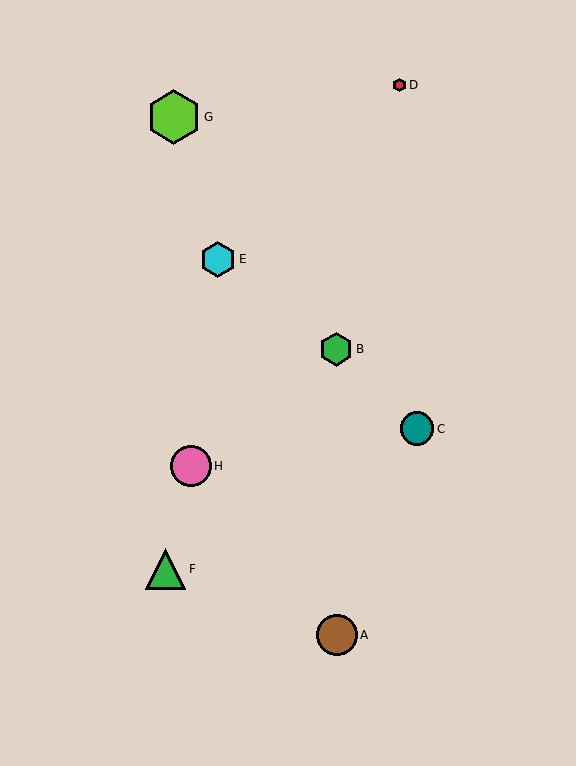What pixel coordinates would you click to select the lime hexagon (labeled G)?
Click at (174, 117) to select the lime hexagon G.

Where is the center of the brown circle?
The center of the brown circle is at (337, 635).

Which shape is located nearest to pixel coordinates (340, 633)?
The brown circle (labeled A) at (337, 635) is nearest to that location.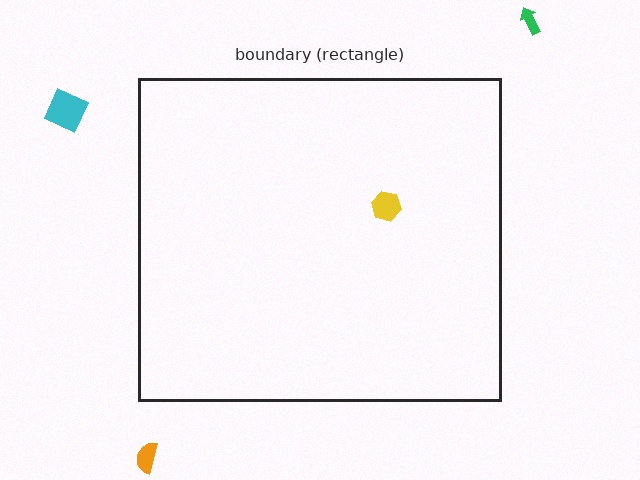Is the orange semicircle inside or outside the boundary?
Outside.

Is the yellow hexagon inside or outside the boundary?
Inside.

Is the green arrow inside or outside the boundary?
Outside.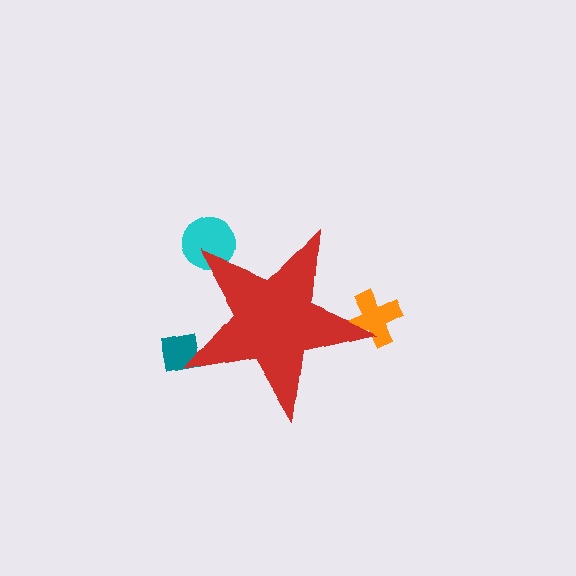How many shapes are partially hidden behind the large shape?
3 shapes are partially hidden.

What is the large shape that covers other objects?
A red star.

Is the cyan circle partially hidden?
Yes, the cyan circle is partially hidden behind the red star.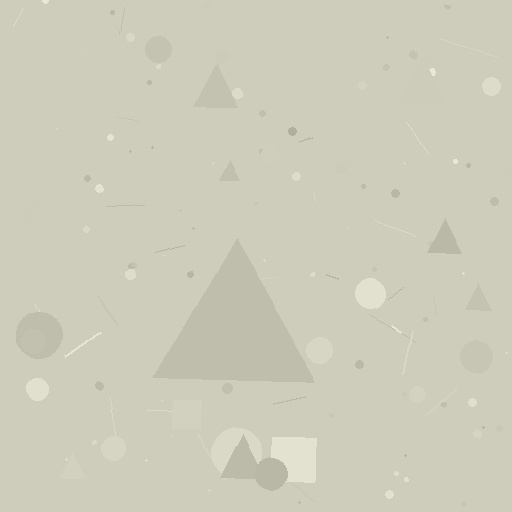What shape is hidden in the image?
A triangle is hidden in the image.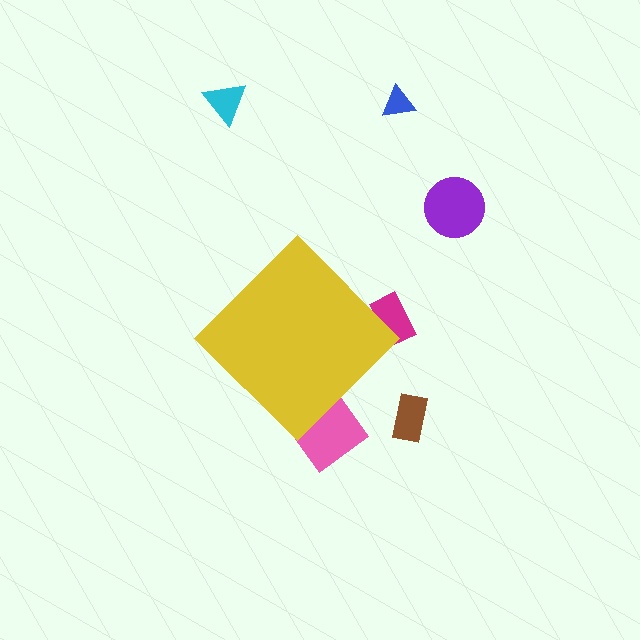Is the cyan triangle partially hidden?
No, the cyan triangle is fully visible.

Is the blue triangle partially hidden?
No, the blue triangle is fully visible.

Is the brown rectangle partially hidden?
No, the brown rectangle is fully visible.